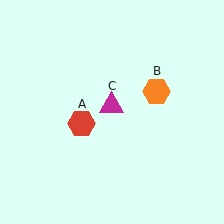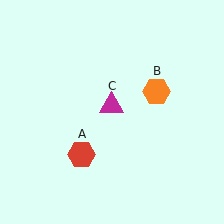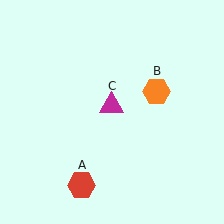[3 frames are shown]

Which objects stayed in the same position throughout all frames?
Orange hexagon (object B) and magenta triangle (object C) remained stationary.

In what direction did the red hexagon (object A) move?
The red hexagon (object A) moved down.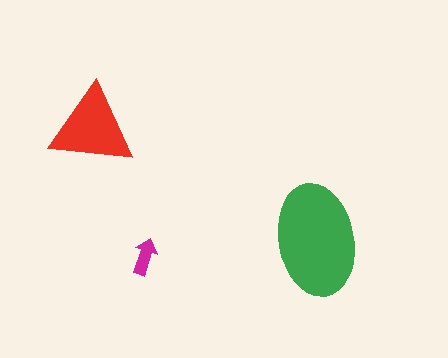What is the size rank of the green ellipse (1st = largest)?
1st.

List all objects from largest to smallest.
The green ellipse, the red triangle, the magenta arrow.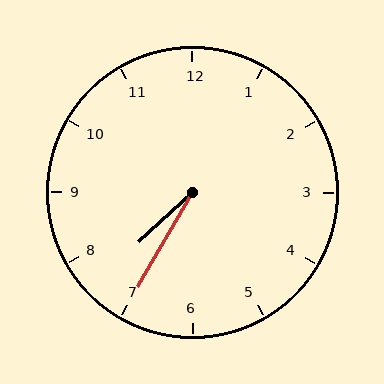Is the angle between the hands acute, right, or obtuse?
It is acute.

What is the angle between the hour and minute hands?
Approximately 18 degrees.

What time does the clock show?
7:35.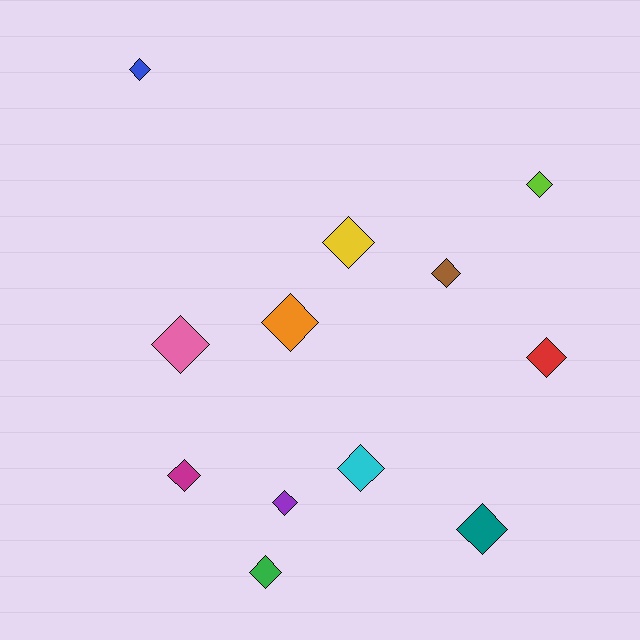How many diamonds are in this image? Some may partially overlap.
There are 12 diamonds.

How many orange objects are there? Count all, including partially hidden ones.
There is 1 orange object.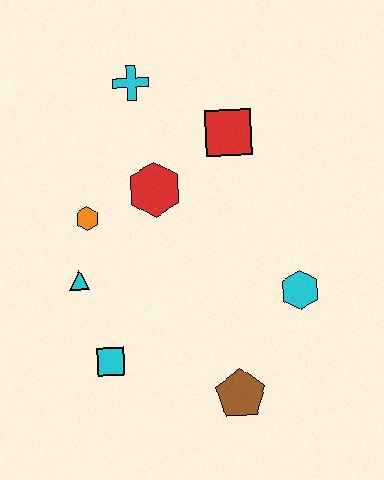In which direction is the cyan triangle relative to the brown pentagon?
The cyan triangle is to the left of the brown pentagon.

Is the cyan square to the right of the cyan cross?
No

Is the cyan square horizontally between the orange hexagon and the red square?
Yes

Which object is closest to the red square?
The red hexagon is closest to the red square.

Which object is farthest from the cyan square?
The cyan cross is farthest from the cyan square.